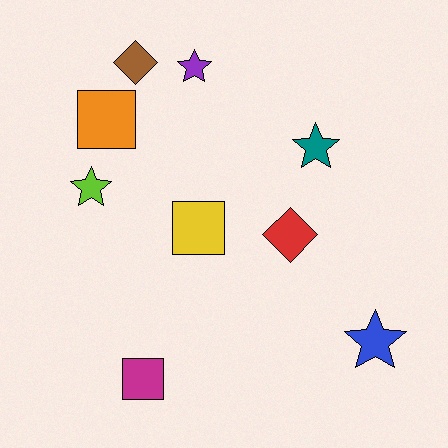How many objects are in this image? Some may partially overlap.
There are 9 objects.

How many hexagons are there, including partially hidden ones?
There are no hexagons.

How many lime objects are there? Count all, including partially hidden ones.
There is 1 lime object.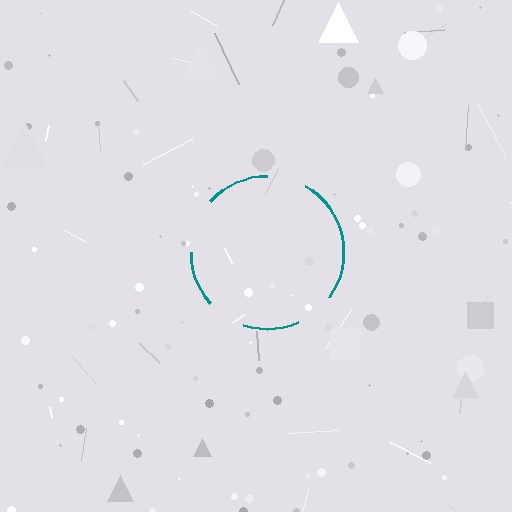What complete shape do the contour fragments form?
The contour fragments form a circle.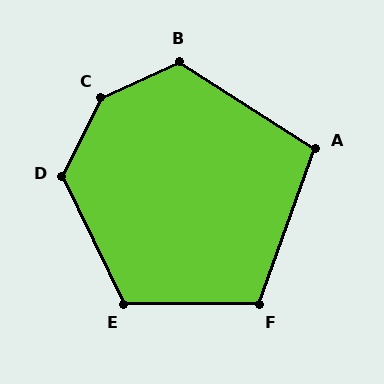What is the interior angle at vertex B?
Approximately 123 degrees (obtuse).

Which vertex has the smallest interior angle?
A, at approximately 103 degrees.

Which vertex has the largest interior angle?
C, at approximately 141 degrees.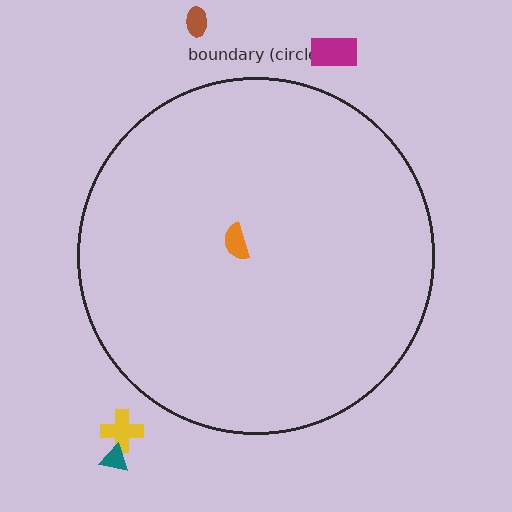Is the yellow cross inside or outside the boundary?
Outside.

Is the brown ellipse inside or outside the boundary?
Outside.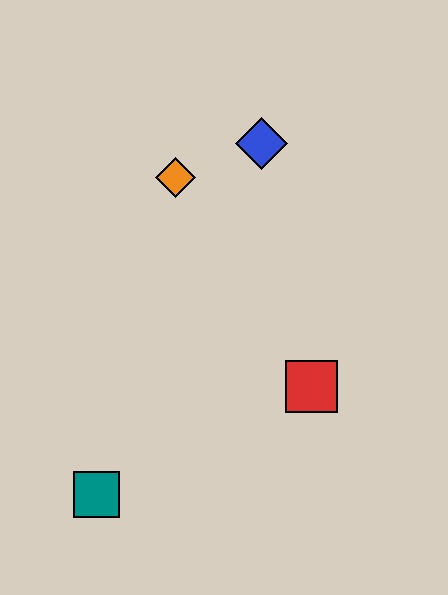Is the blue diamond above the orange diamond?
Yes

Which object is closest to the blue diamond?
The orange diamond is closest to the blue diamond.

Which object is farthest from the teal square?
The blue diamond is farthest from the teal square.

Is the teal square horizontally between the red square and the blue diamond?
No